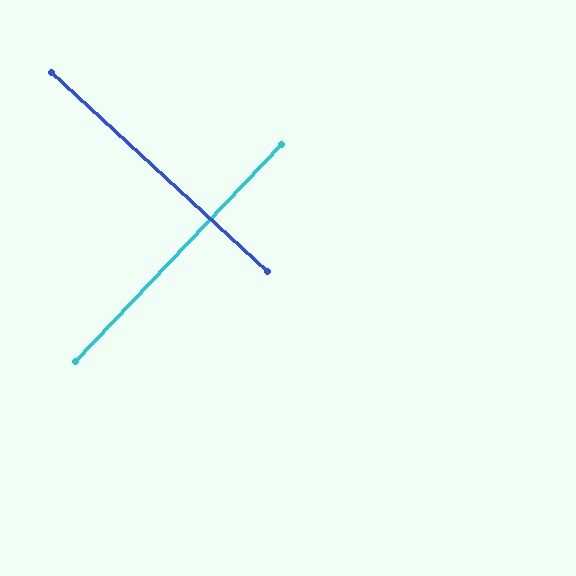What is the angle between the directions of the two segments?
Approximately 89 degrees.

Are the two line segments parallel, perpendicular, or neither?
Perpendicular — they meet at approximately 89°.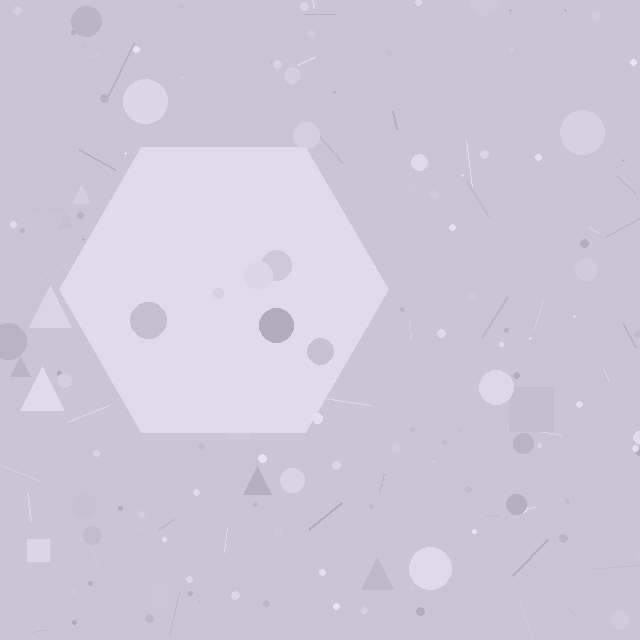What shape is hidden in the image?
A hexagon is hidden in the image.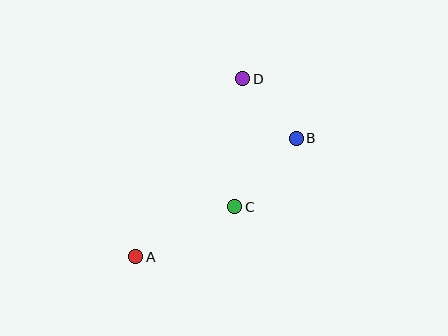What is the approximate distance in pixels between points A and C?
The distance between A and C is approximately 111 pixels.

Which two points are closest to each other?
Points B and D are closest to each other.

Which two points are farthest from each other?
Points A and D are farthest from each other.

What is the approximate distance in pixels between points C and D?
The distance between C and D is approximately 128 pixels.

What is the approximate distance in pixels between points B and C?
The distance between B and C is approximately 92 pixels.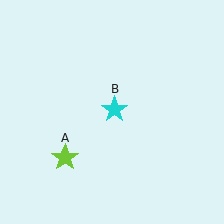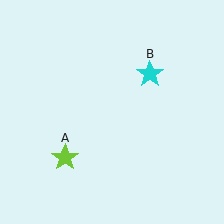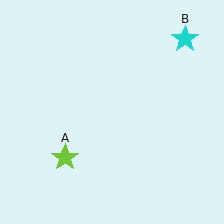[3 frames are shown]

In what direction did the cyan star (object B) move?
The cyan star (object B) moved up and to the right.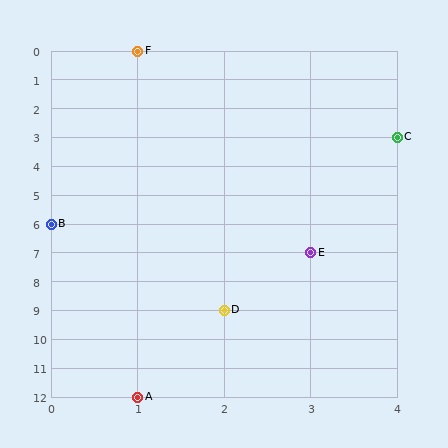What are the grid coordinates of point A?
Point A is at grid coordinates (1, 12).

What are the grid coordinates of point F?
Point F is at grid coordinates (1, 0).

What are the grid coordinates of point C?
Point C is at grid coordinates (4, 3).